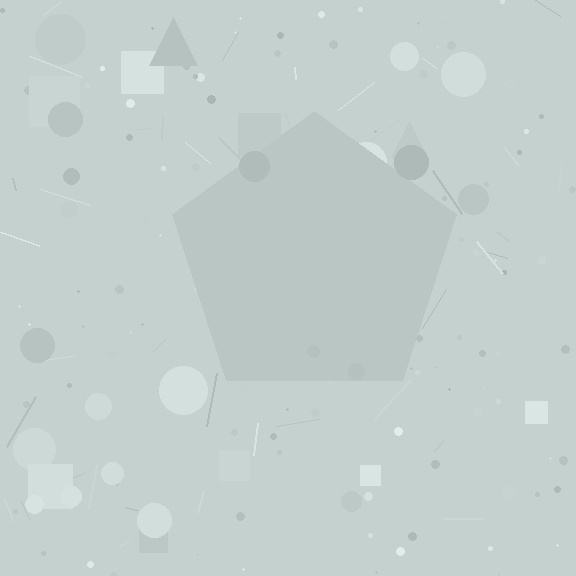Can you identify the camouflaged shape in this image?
The camouflaged shape is a pentagon.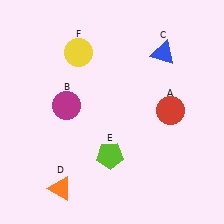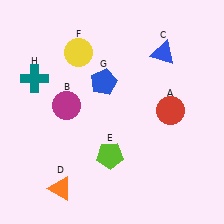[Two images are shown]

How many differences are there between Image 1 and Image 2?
There are 2 differences between the two images.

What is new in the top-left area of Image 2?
A blue pentagon (G) was added in the top-left area of Image 2.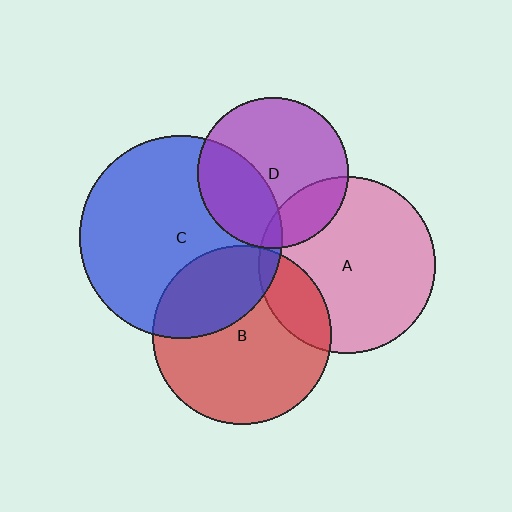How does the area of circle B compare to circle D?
Approximately 1.4 times.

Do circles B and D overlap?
Yes.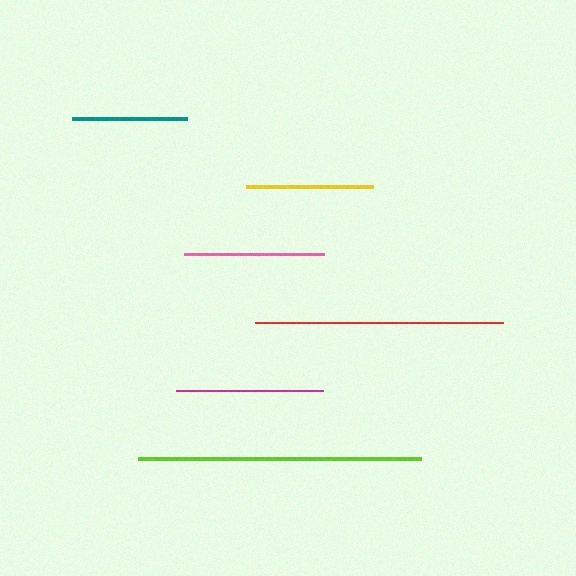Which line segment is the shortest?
The teal line is the shortest at approximately 114 pixels.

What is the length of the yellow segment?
The yellow segment is approximately 127 pixels long.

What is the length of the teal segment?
The teal segment is approximately 114 pixels long.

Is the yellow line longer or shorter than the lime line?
The lime line is longer than the yellow line.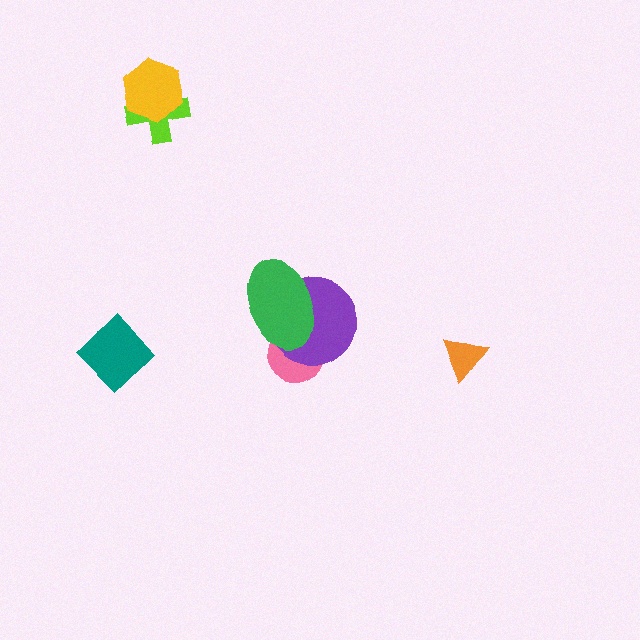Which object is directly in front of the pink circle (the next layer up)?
The purple circle is directly in front of the pink circle.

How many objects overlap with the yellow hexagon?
1 object overlaps with the yellow hexagon.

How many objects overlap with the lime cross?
1 object overlaps with the lime cross.